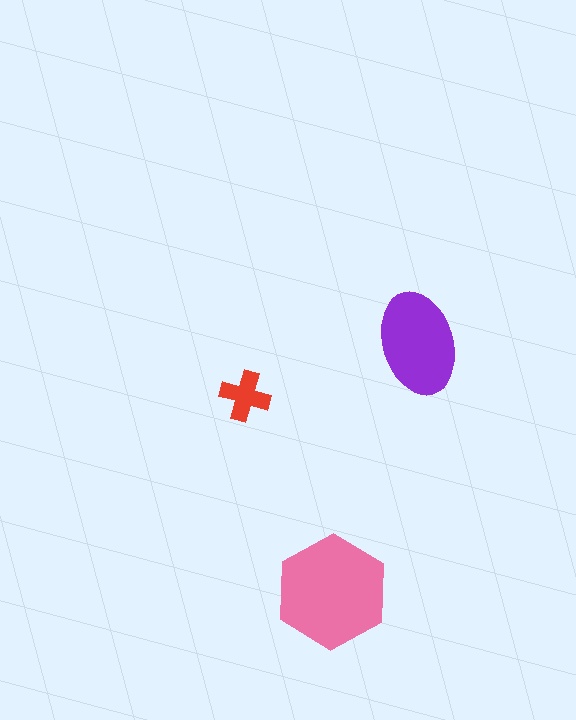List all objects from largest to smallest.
The pink hexagon, the purple ellipse, the red cross.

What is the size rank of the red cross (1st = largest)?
3rd.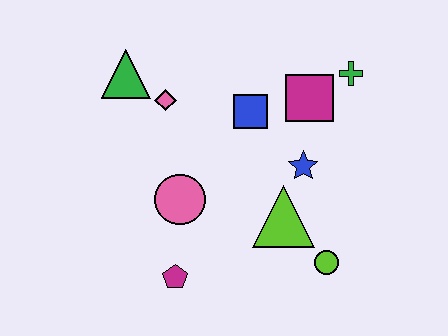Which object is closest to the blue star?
The lime triangle is closest to the blue star.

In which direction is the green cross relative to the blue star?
The green cross is above the blue star.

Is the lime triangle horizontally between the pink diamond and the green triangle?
No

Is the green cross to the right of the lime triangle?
Yes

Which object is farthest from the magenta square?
The magenta pentagon is farthest from the magenta square.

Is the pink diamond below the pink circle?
No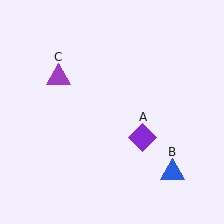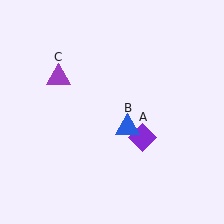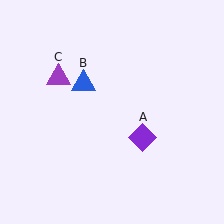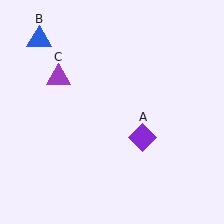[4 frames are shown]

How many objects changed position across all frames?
1 object changed position: blue triangle (object B).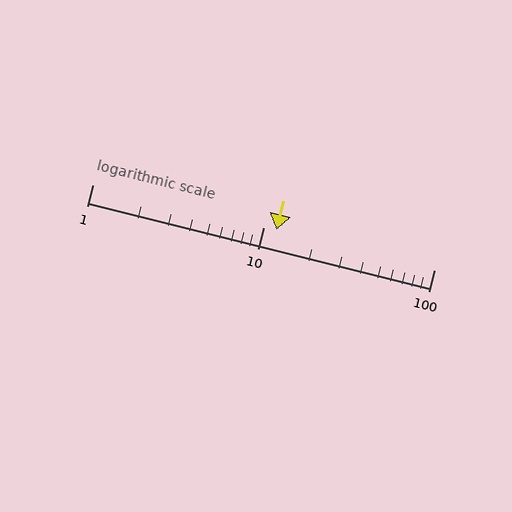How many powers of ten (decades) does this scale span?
The scale spans 2 decades, from 1 to 100.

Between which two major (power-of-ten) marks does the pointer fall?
The pointer is between 10 and 100.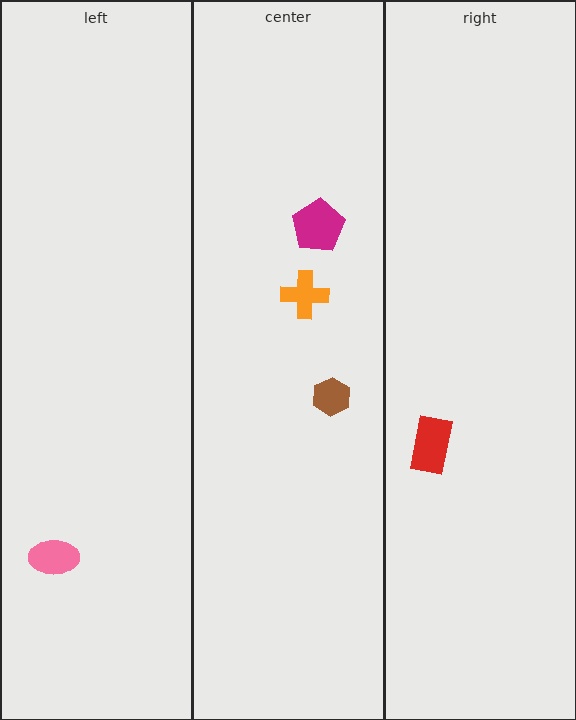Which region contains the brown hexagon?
The center region.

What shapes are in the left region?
The pink ellipse.